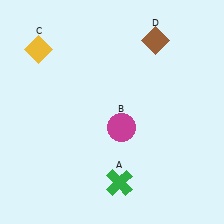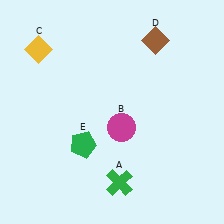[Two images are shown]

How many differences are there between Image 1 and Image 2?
There is 1 difference between the two images.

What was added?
A green pentagon (E) was added in Image 2.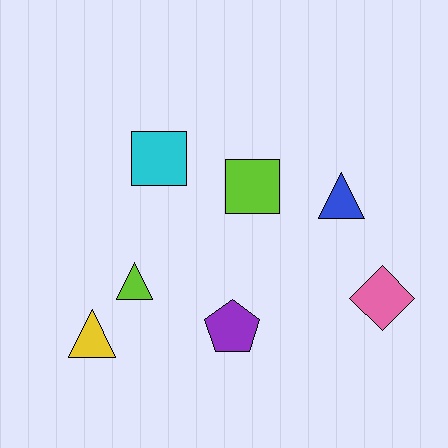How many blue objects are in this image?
There is 1 blue object.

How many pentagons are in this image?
There is 1 pentagon.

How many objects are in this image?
There are 7 objects.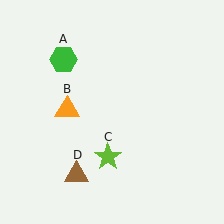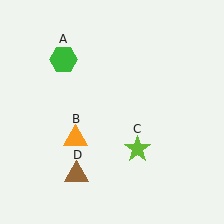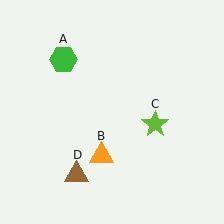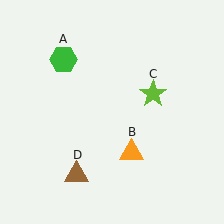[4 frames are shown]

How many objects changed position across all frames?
2 objects changed position: orange triangle (object B), lime star (object C).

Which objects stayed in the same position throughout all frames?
Green hexagon (object A) and brown triangle (object D) remained stationary.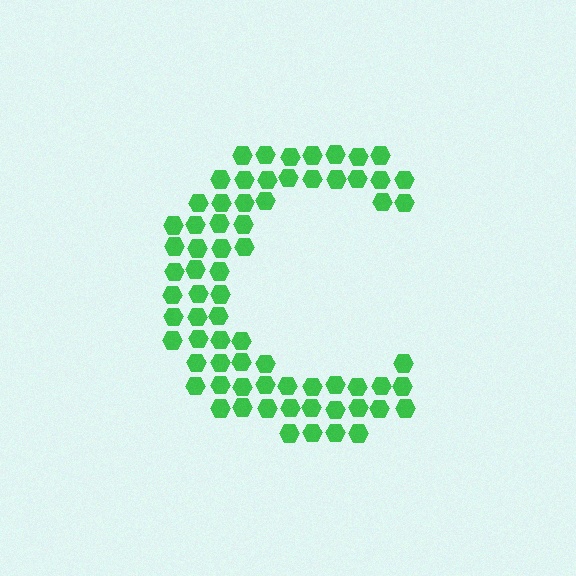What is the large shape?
The large shape is the letter C.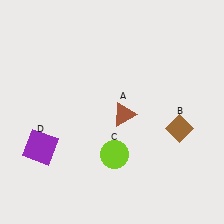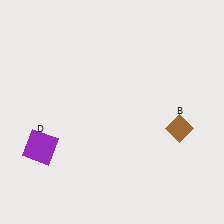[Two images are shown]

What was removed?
The brown triangle (A), the lime circle (C) were removed in Image 2.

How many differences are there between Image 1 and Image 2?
There are 2 differences between the two images.